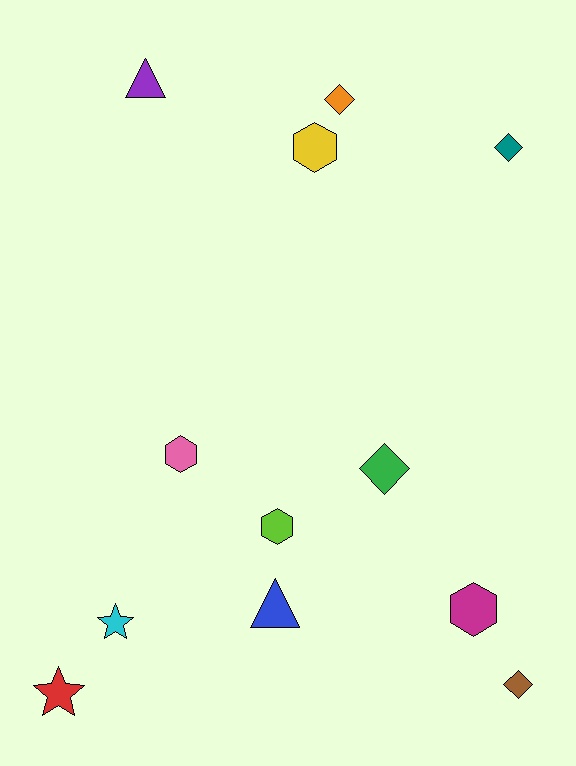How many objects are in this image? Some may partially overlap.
There are 12 objects.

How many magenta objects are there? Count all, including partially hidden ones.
There is 1 magenta object.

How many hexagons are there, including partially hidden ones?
There are 4 hexagons.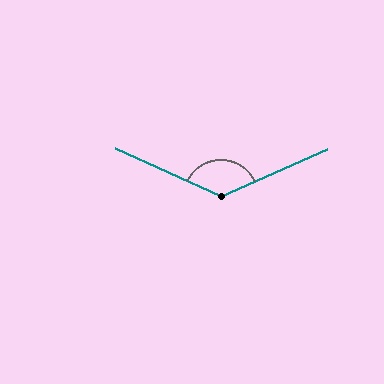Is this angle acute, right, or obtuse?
It is obtuse.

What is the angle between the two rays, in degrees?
Approximately 132 degrees.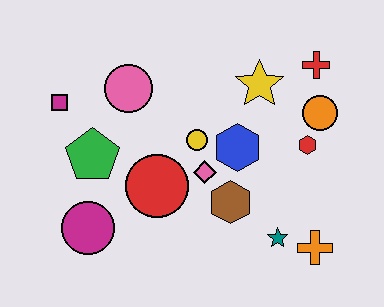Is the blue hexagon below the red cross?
Yes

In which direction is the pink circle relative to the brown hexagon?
The pink circle is above the brown hexagon.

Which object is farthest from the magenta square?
The orange cross is farthest from the magenta square.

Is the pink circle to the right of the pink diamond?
No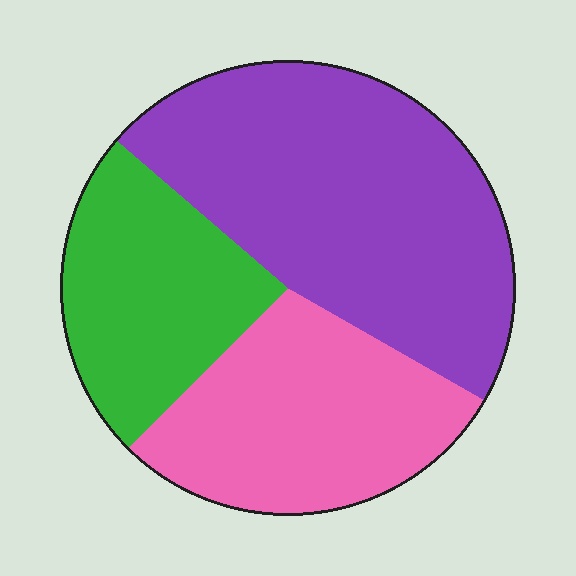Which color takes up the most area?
Purple, at roughly 45%.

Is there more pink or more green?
Pink.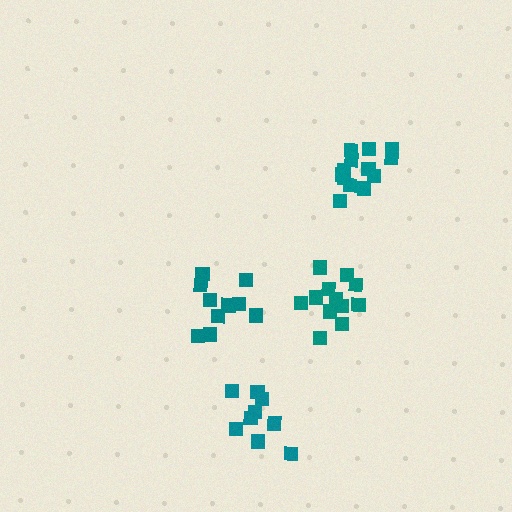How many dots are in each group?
Group 1: 12 dots, Group 2: 10 dots, Group 3: 13 dots, Group 4: 9 dots (44 total).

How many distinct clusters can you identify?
There are 4 distinct clusters.